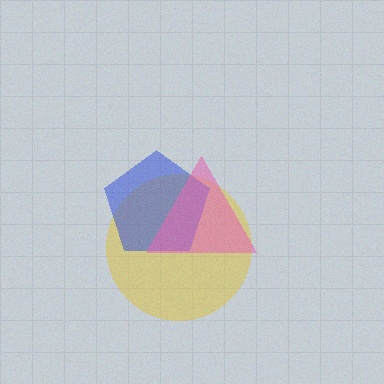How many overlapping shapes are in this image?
There are 3 overlapping shapes in the image.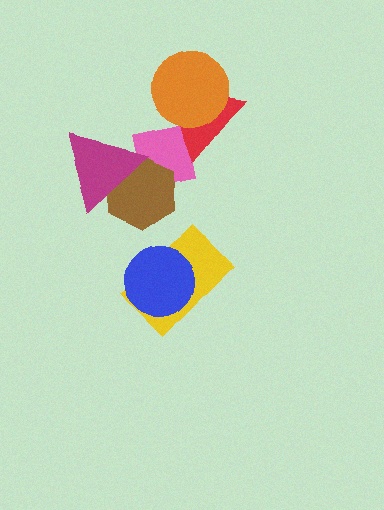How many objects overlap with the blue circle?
1 object overlaps with the blue circle.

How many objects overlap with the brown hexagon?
2 objects overlap with the brown hexagon.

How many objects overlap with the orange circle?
1 object overlaps with the orange circle.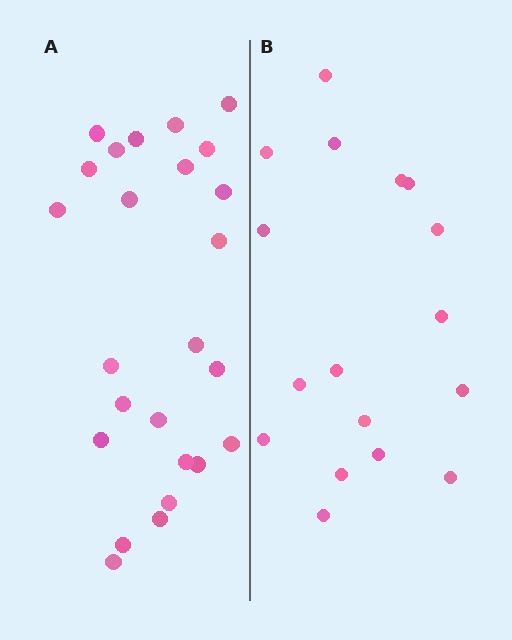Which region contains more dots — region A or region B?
Region A (the left region) has more dots.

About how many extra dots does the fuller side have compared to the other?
Region A has roughly 8 or so more dots than region B.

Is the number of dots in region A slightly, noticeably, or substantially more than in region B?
Region A has substantially more. The ratio is roughly 1.5 to 1.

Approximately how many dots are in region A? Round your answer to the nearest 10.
About 20 dots. (The exact count is 25, which rounds to 20.)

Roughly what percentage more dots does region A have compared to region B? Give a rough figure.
About 45% more.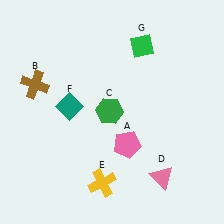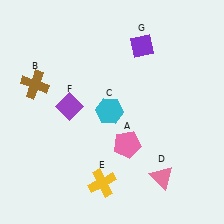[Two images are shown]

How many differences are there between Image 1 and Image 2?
There are 3 differences between the two images.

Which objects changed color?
C changed from green to cyan. F changed from teal to purple. G changed from green to purple.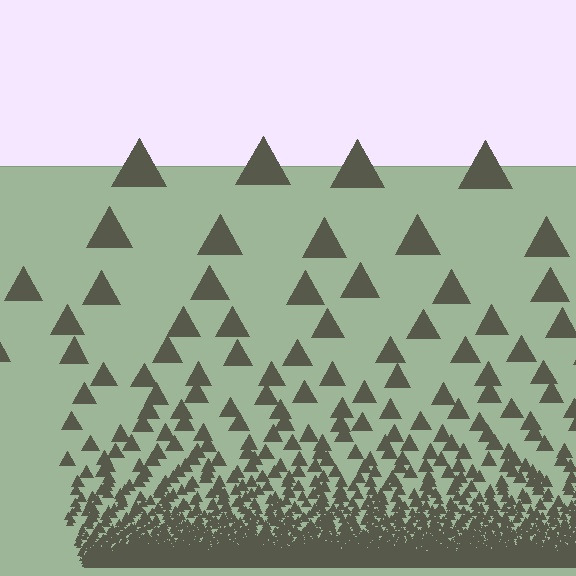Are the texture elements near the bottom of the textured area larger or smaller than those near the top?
Smaller. The gradient is inverted — elements near the bottom are smaller and denser.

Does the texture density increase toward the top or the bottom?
Density increases toward the bottom.